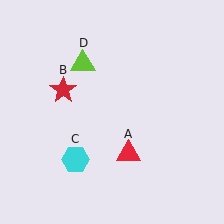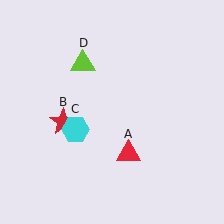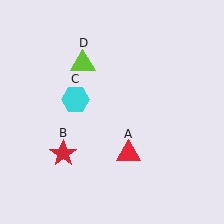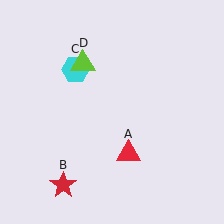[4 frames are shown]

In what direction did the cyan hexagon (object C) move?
The cyan hexagon (object C) moved up.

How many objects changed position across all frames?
2 objects changed position: red star (object B), cyan hexagon (object C).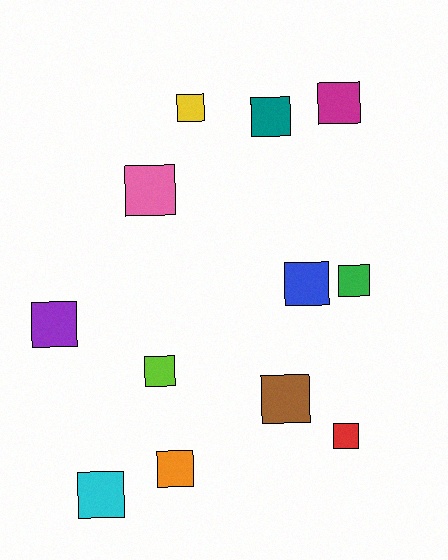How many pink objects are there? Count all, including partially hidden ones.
There is 1 pink object.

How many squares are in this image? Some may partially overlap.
There are 12 squares.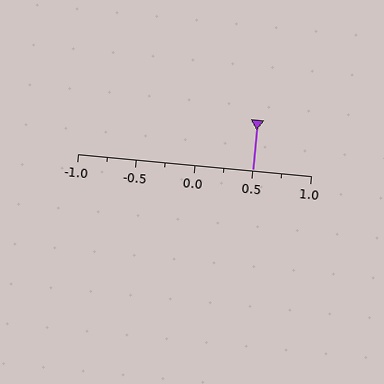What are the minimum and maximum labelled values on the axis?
The axis runs from -1.0 to 1.0.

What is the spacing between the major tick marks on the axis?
The major ticks are spaced 0.5 apart.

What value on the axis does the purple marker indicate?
The marker indicates approximately 0.5.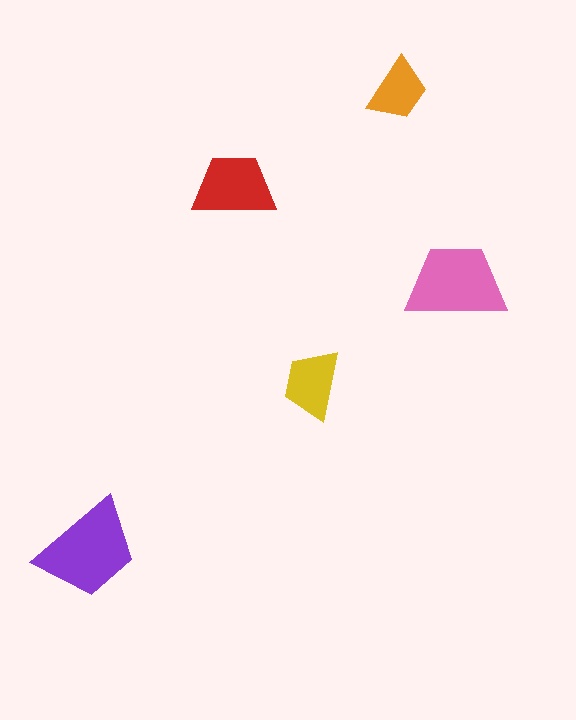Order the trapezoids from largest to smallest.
the purple one, the pink one, the red one, the yellow one, the orange one.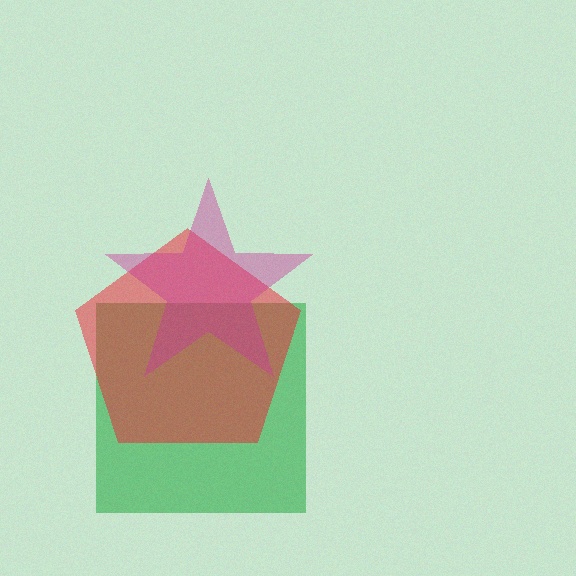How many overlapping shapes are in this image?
There are 3 overlapping shapes in the image.